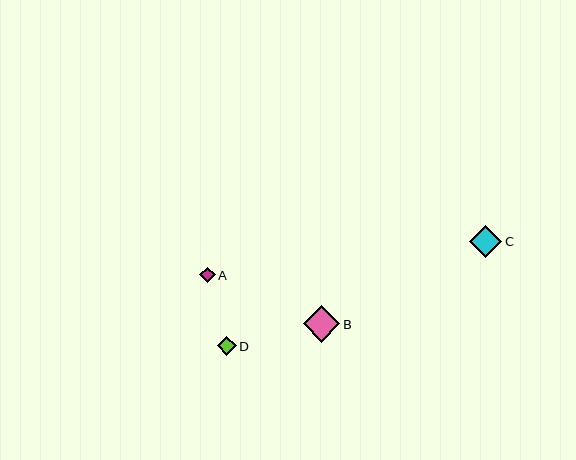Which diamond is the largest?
Diamond B is the largest with a size of approximately 36 pixels.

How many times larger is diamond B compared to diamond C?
Diamond B is approximately 1.1 times the size of diamond C.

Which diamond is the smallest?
Diamond A is the smallest with a size of approximately 15 pixels.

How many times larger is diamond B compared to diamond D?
Diamond B is approximately 2.0 times the size of diamond D.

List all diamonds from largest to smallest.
From largest to smallest: B, C, D, A.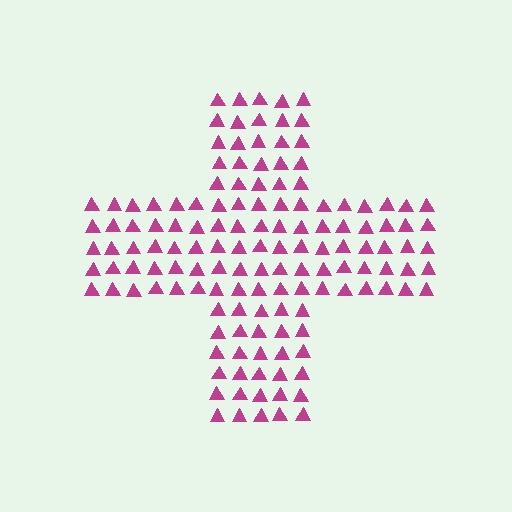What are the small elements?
The small elements are triangles.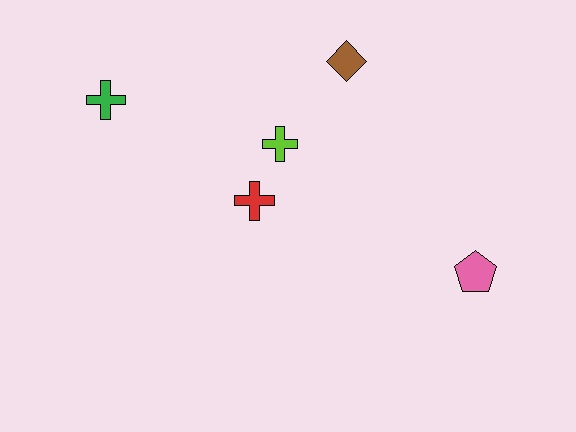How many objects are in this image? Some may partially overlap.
There are 5 objects.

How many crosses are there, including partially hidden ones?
There are 3 crosses.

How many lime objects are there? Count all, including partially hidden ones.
There is 1 lime object.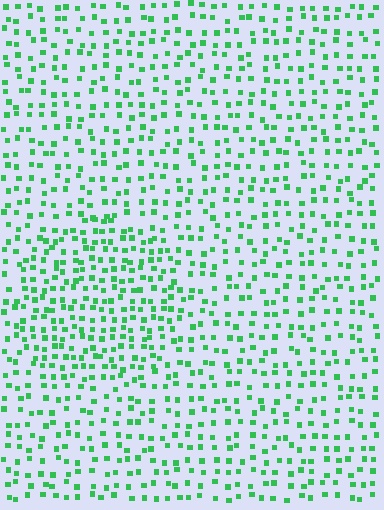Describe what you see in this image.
The image contains small green elements arranged at two different densities. A circle-shaped region is visible where the elements are more densely packed than the surrounding area.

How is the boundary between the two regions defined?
The boundary is defined by a change in element density (approximately 1.6x ratio). All elements are the same color, size, and shape.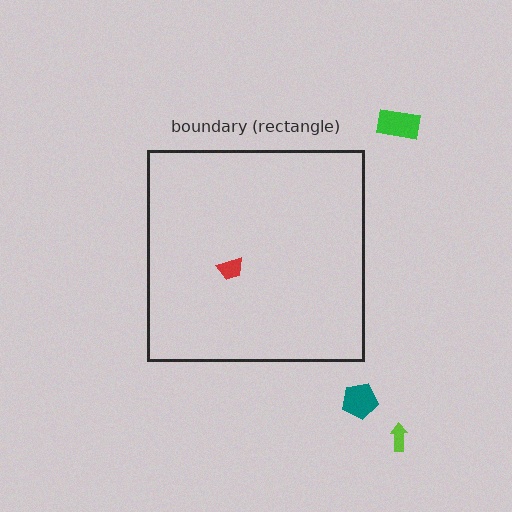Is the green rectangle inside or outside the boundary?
Outside.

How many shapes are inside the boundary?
1 inside, 3 outside.